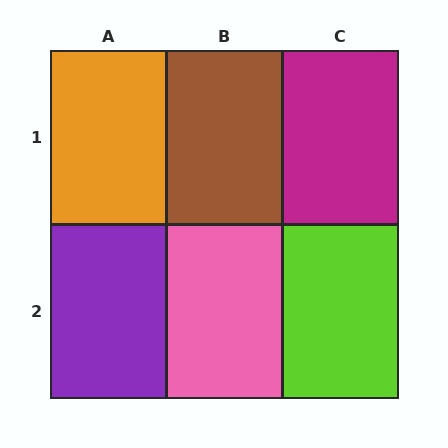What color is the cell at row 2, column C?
Lime.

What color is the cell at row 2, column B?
Pink.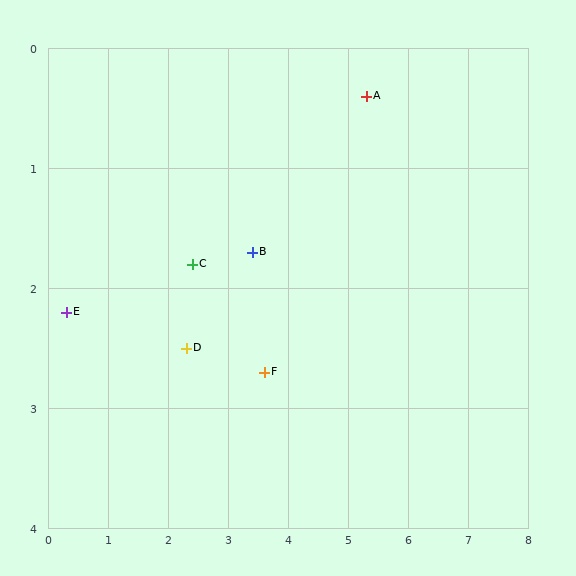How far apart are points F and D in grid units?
Points F and D are about 1.3 grid units apart.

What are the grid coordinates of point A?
Point A is at approximately (5.3, 0.4).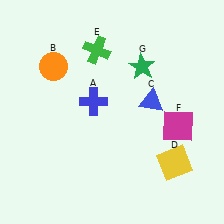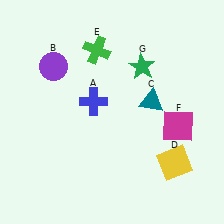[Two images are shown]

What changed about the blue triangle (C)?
In Image 1, C is blue. In Image 2, it changed to teal.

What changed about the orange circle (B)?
In Image 1, B is orange. In Image 2, it changed to purple.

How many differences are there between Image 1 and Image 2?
There are 2 differences between the two images.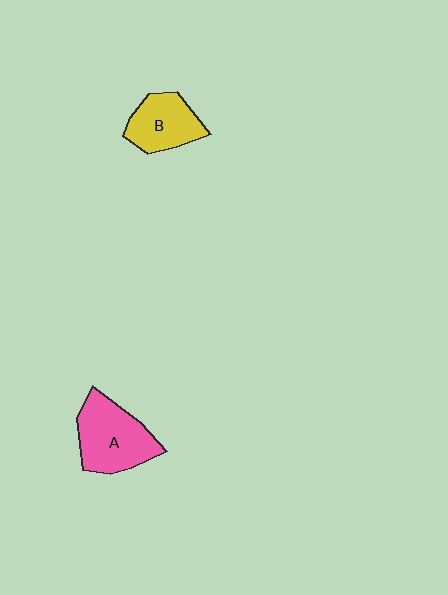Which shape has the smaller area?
Shape B (yellow).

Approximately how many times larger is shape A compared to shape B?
Approximately 1.4 times.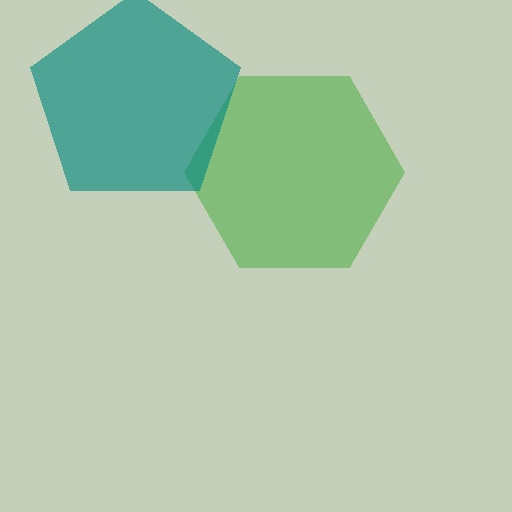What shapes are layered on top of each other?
The layered shapes are: a green hexagon, a teal pentagon.